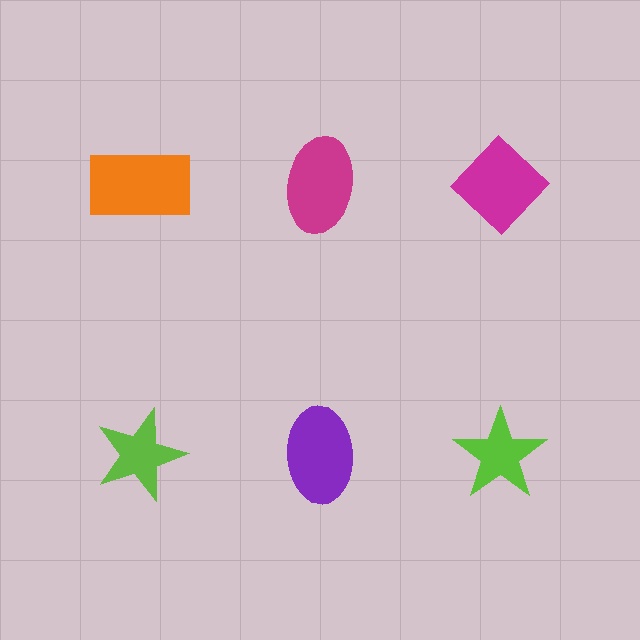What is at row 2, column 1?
A lime star.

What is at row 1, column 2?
A magenta ellipse.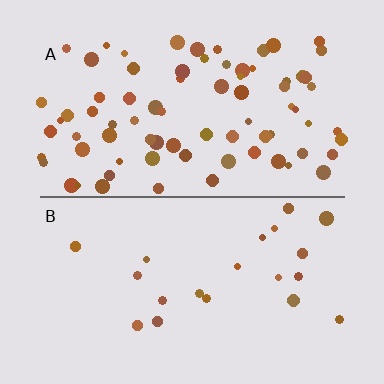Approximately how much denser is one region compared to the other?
Approximately 3.7× — region A over region B.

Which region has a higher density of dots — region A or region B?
A (the top).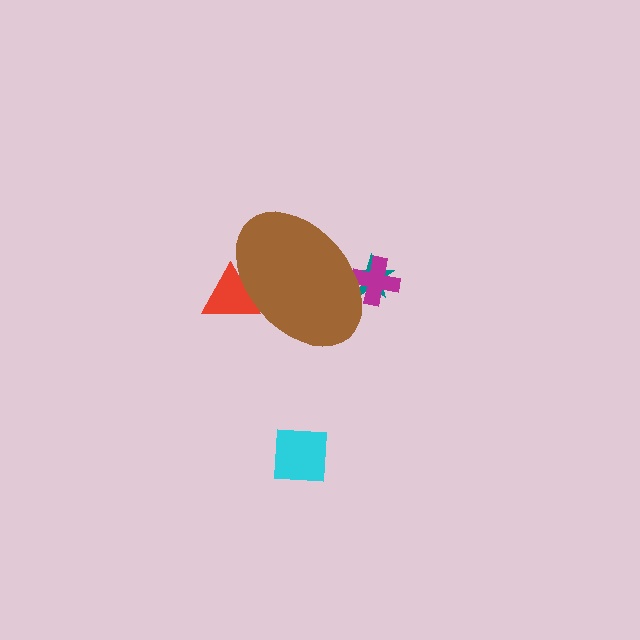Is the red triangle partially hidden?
Yes, the red triangle is partially hidden behind the brown ellipse.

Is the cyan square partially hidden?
No, the cyan square is fully visible.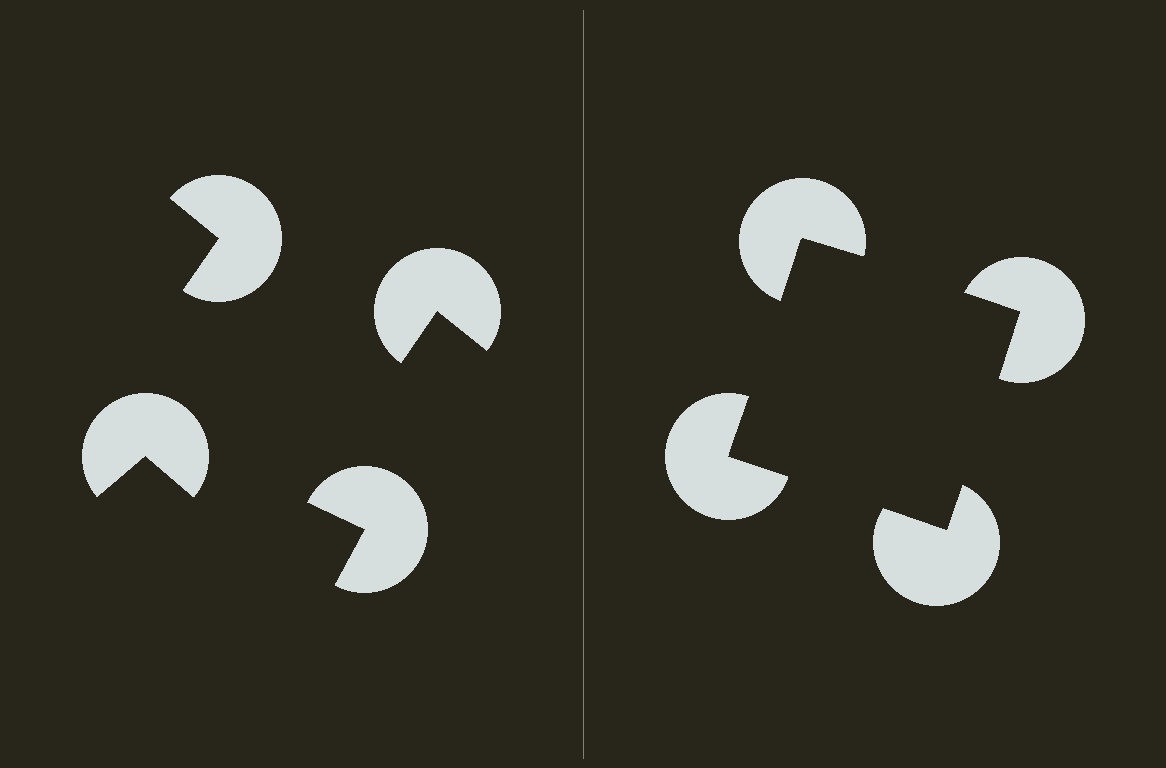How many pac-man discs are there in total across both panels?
8 — 4 on each side.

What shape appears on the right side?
An illusory square.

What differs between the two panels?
The pac-man discs are positioned identically on both sides; only the wedge orientations differ. On the right they align to a square; on the left they are misaligned.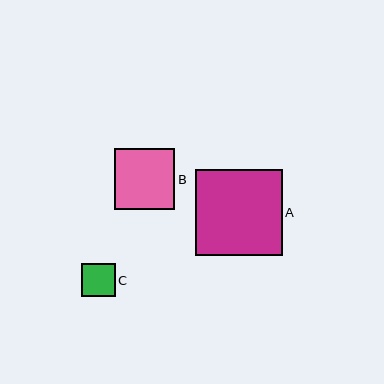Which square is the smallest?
Square C is the smallest with a size of approximately 33 pixels.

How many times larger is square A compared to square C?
Square A is approximately 2.6 times the size of square C.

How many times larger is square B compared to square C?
Square B is approximately 1.8 times the size of square C.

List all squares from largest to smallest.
From largest to smallest: A, B, C.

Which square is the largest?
Square A is the largest with a size of approximately 86 pixels.